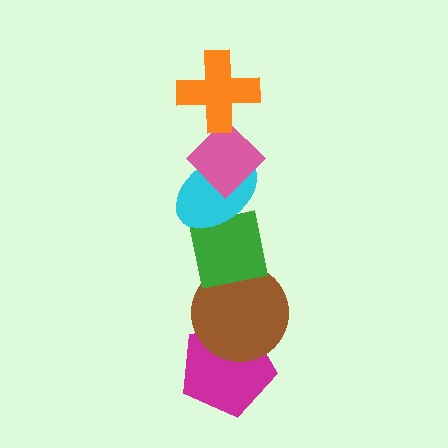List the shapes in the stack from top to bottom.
From top to bottom: the orange cross, the pink diamond, the cyan ellipse, the green square, the brown circle, the magenta pentagon.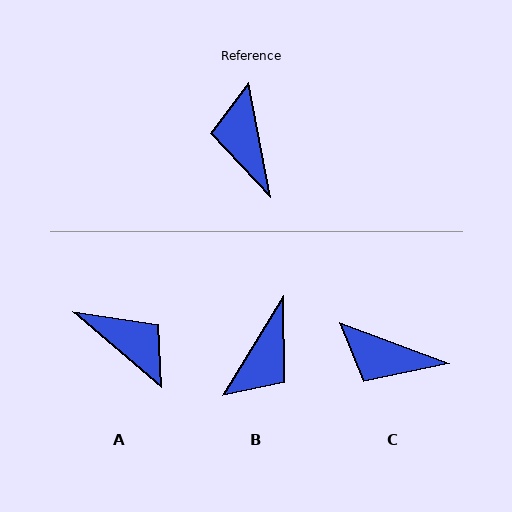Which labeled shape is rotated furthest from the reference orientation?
A, about 142 degrees away.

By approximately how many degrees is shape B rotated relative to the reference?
Approximately 138 degrees counter-clockwise.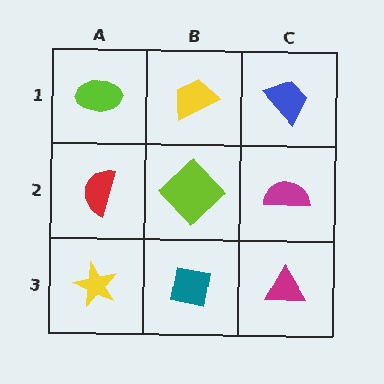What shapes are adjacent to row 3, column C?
A magenta semicircle (row 2, column C), a teal square (row 3, column B).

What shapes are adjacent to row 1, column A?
A red semicircle (row 2, column A), a yellow trapezoid (row 1, column B).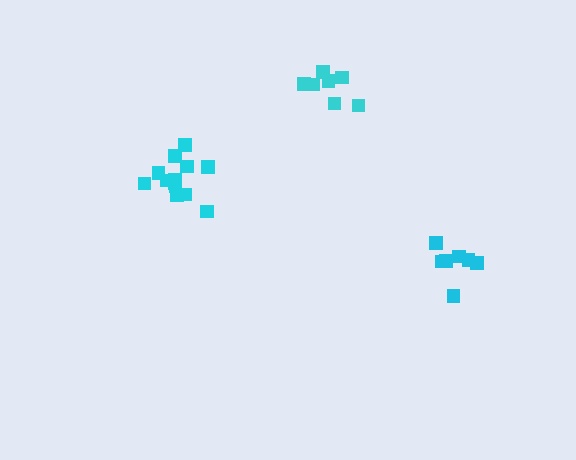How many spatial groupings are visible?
There are 3 spatial groupings.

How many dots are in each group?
Group 1: 13 dots, Group 2: 7 dots, Group 3: 7 dots (27 total).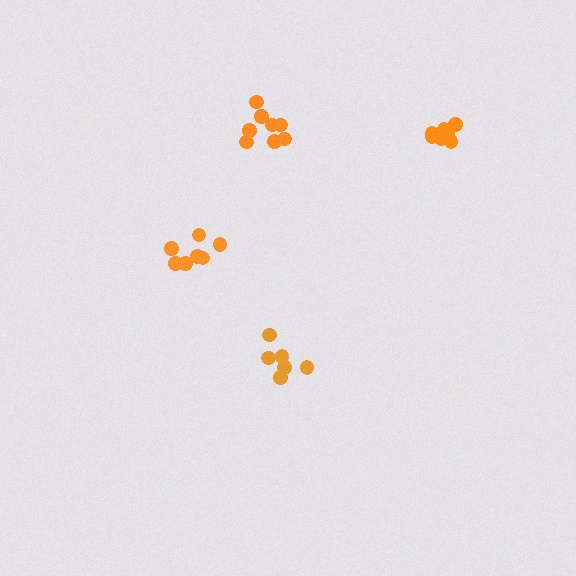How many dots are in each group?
Group 1: 8 dots, Group 2: 6 dots, Group 3: 7 dots, Group 4: 7 dots (28 total).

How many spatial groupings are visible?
There are 4 spatial groupings.